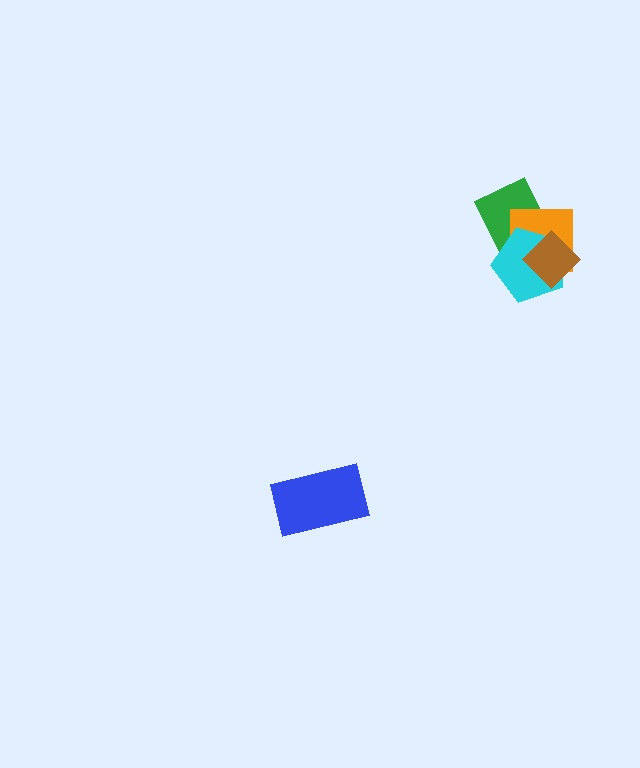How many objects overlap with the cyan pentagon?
3 objects overlap with the cyan pentagon.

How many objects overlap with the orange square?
3 objects overlap with the orange square.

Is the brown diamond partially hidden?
No, no other shape covers it.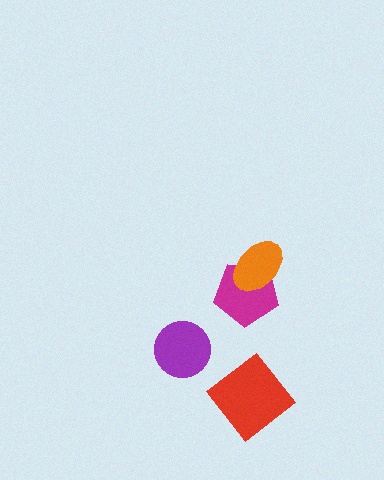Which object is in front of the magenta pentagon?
The orange ellipse is in front of the magenta pentagon.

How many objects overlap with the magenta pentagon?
1 object overlaps with the magenta pentagon.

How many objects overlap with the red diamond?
0 objects overlap with the red diamond.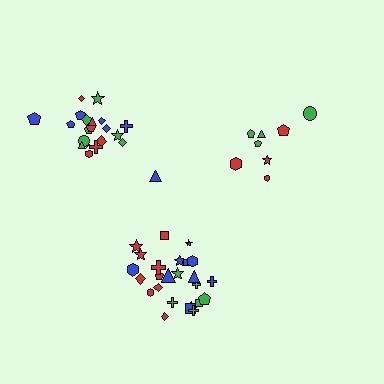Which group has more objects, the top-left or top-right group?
The top-left group.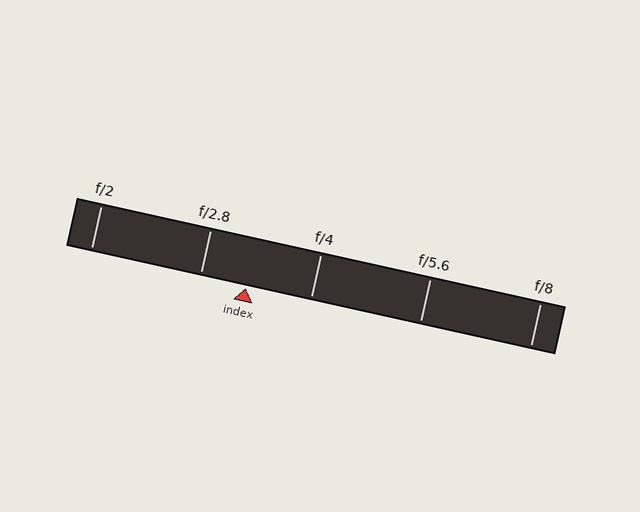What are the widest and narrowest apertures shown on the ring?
The widest aperture shown is f/2 and the narrowest is f/8.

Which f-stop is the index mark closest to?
The index mark is closest to f/2.8.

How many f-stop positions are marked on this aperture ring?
There are 5 f-stop positions marked.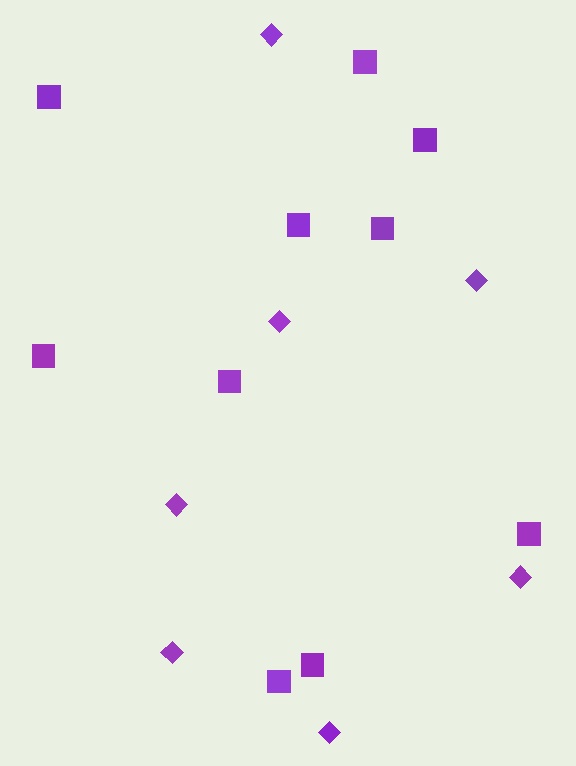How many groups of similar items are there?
There are 2 groups: one group of squares (10) and one group of diamonds (7).